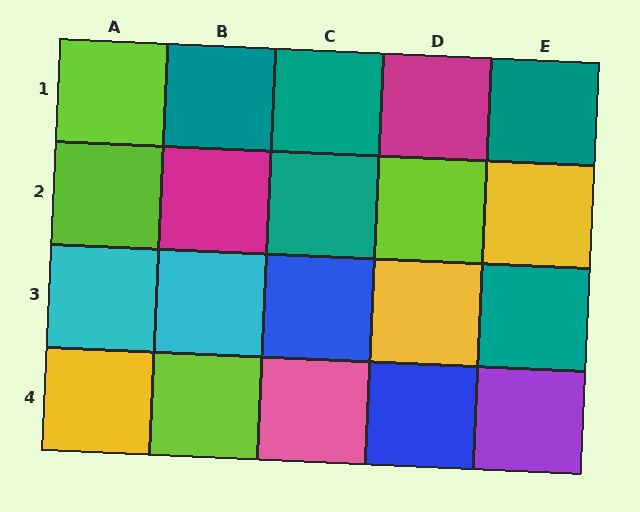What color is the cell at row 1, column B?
Teal.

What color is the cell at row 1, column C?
Teal.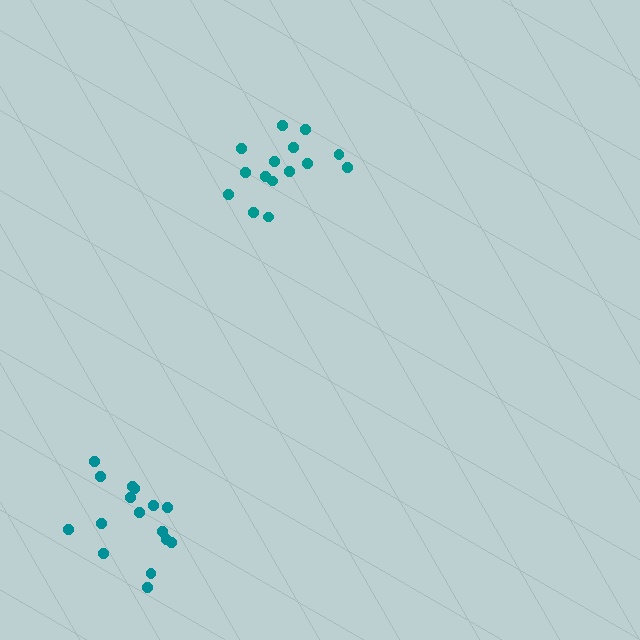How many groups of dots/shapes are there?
There are 2 groups.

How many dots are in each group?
Group 1: 15 dots, Group 2: 16 dots (31 total).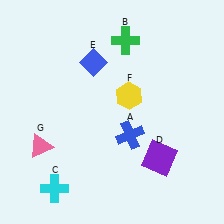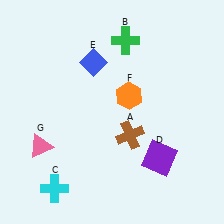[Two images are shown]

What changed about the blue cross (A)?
In Image 1, A is blue. In Image 2, it changed to brown.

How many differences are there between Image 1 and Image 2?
There are 2 differences between the two images.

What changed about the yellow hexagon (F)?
In Image 1, F is yellow. In Image 2, it changed to orange.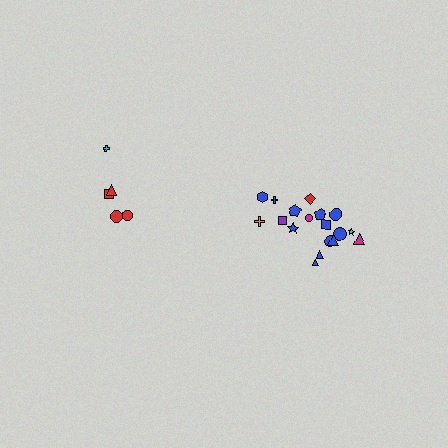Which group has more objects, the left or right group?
The right group.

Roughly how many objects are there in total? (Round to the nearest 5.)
Roughly 25 objects in total.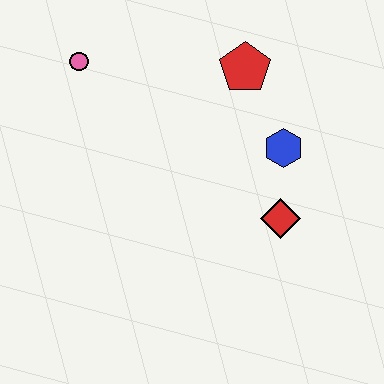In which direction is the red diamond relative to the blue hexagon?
The red diamond is below the blue hexagon.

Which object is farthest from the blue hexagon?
The pink circle is farthest from the blue hexagon.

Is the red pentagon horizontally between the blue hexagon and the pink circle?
Yes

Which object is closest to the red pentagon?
The blue hexagon is closest to the red pentagon.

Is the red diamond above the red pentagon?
No